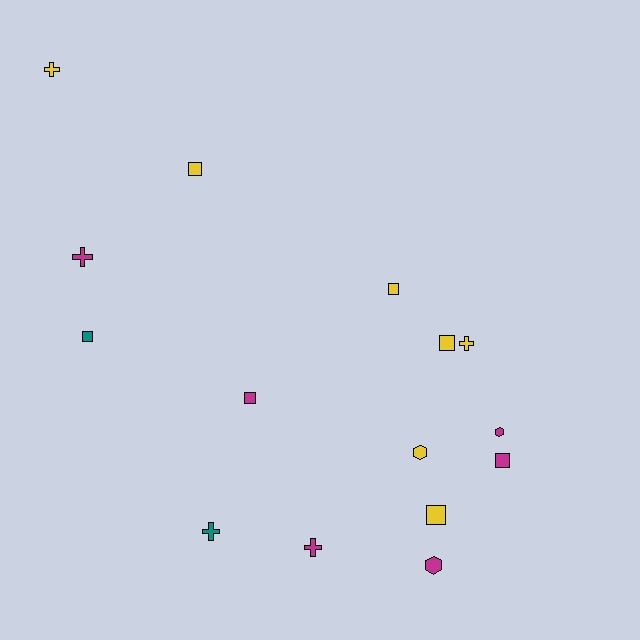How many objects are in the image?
There are 15 objects.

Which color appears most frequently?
Yellow, with 7 objects.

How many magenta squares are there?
There are 2 magenta squares.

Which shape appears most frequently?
Square, with 7 objects.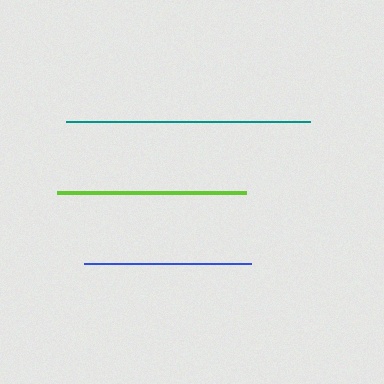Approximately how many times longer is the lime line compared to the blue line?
The lime line is approximately 1.1 times the length of the blue line.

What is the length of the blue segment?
The blue segment is approximately 167 pixels long.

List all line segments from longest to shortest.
From longest to shortest: teal, lime, blue.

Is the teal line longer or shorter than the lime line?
The teal line is longer than the lime line.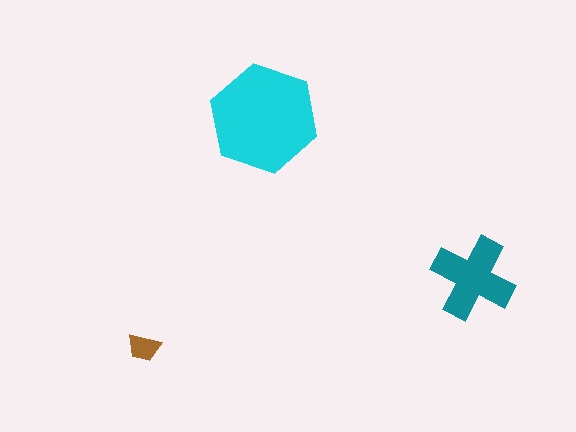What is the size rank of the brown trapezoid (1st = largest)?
3rd.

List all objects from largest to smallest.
The cyan hexagon, the teal cross, the brown trapezoid.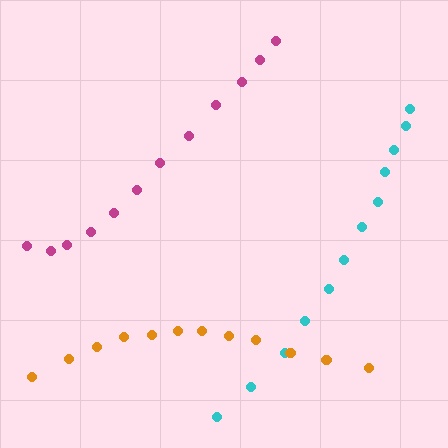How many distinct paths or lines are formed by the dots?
There are 3 distinct paths.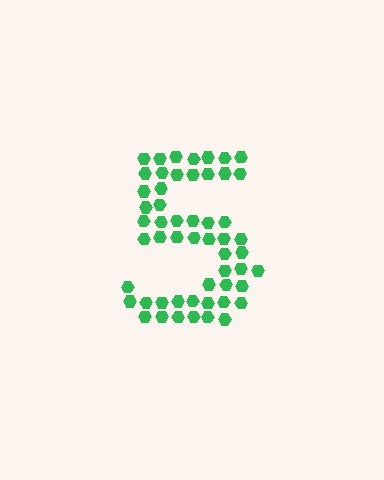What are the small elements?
The small elements are hexagons.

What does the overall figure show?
The overall figure shows the digit 5.